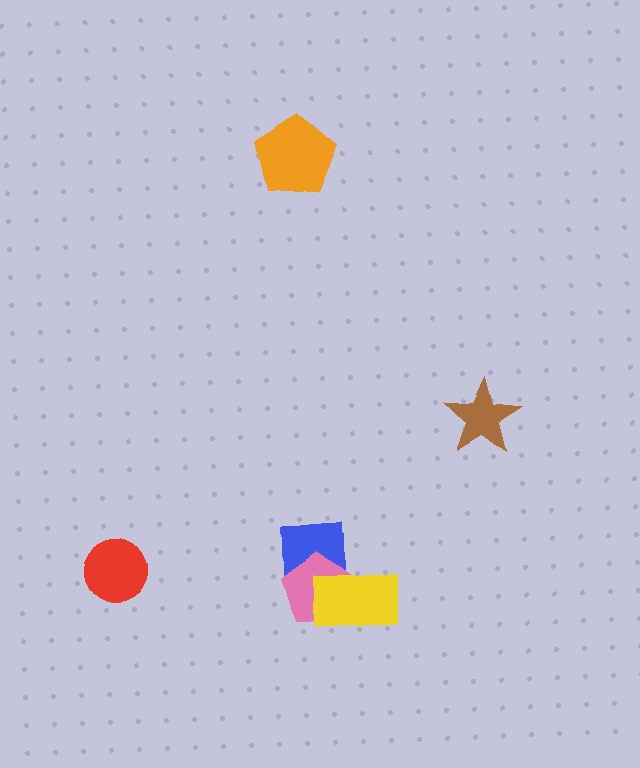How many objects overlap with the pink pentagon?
2 objects overlap with the pink pentagon.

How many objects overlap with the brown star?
0 objects overlap with the brown star.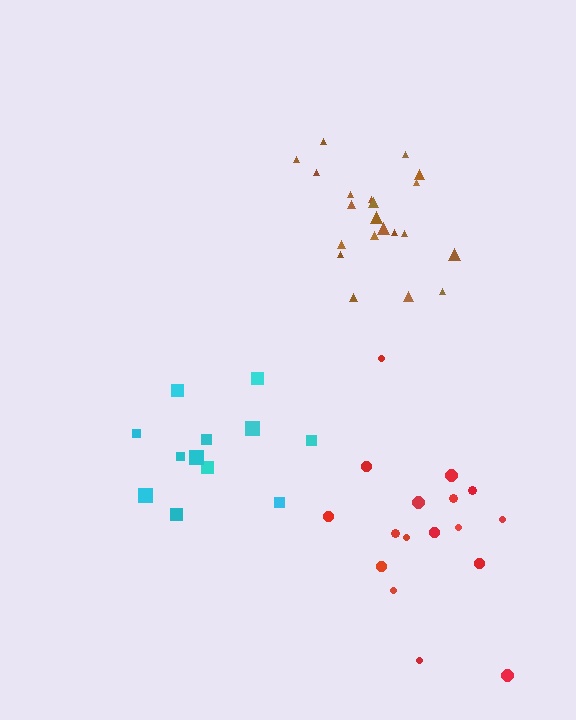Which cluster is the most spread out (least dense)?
Red.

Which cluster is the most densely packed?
Brown.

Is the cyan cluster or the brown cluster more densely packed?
Brown.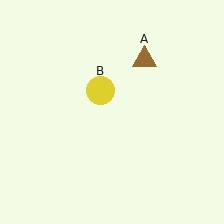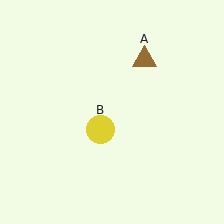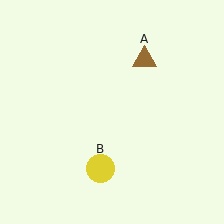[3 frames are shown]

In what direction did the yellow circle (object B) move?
The yellow circle (object B) moved down.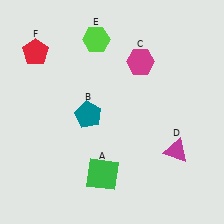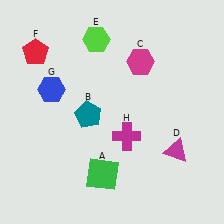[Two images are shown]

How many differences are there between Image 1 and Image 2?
There are 2 differences between the two images.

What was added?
A blue hexagon (G), a magenta cross (H) were added in Image 2.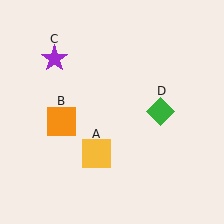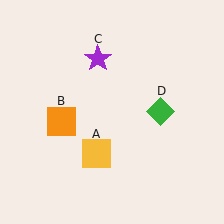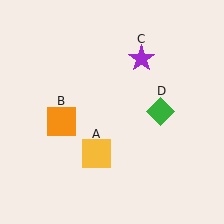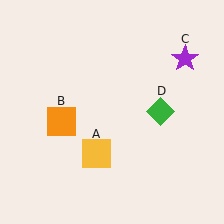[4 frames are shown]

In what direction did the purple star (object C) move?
The purple star (object C) moved right.